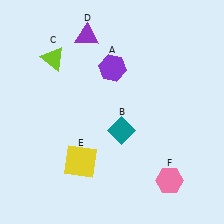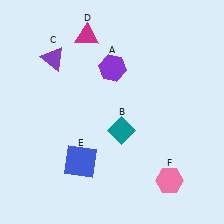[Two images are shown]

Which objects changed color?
C changed from lime to purple. D changed from purple to magenta. E changed from yellow to blue.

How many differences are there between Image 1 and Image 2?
There are 3 differences between the two images.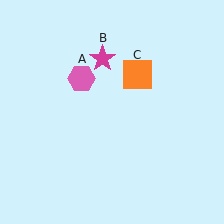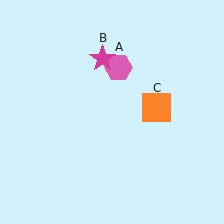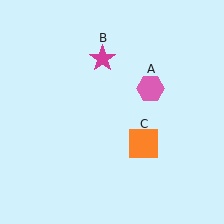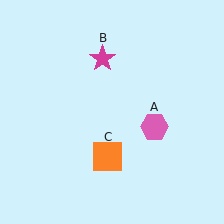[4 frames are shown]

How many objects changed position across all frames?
2 objects changed position: pink hexagon (object A), orange square (object C).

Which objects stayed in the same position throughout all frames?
Magenta star (object B) remained stationary.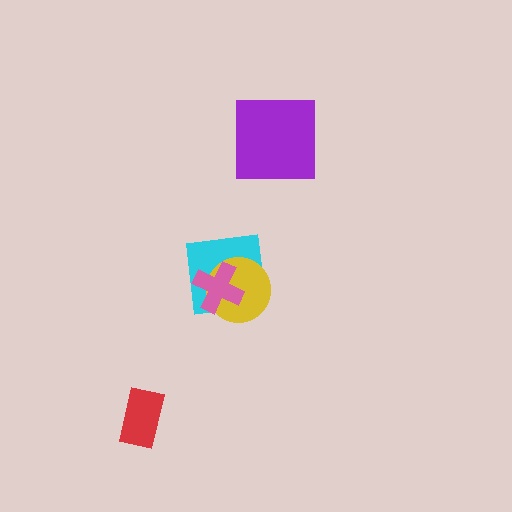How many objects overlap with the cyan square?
2 objects overlap with the cyan square.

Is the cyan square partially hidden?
Yes, it is partially covered by another shape.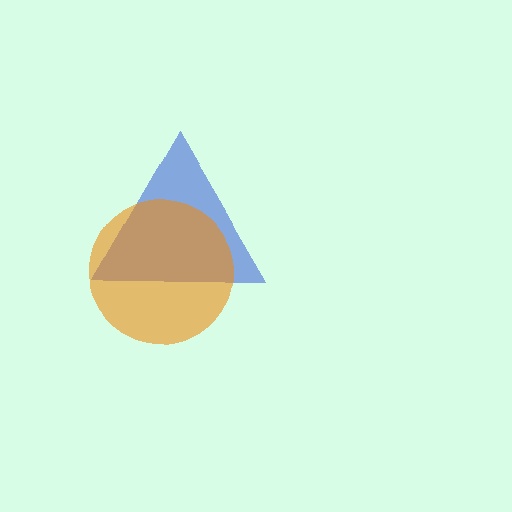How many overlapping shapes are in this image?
There are 2 overlapping shapes in the image.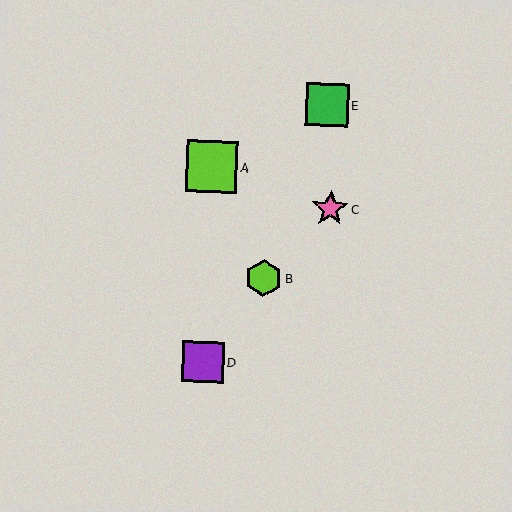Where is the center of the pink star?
The center of the pink star is at (330, 209).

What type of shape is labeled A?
Shape A is a lime square.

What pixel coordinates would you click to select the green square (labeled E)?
Click at (327, 105) to select the green square E.